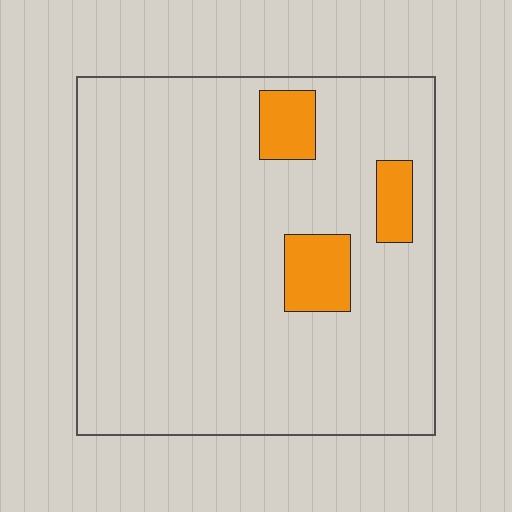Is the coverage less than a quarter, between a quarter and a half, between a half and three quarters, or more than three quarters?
Less than a quarter.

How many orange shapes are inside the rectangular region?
3.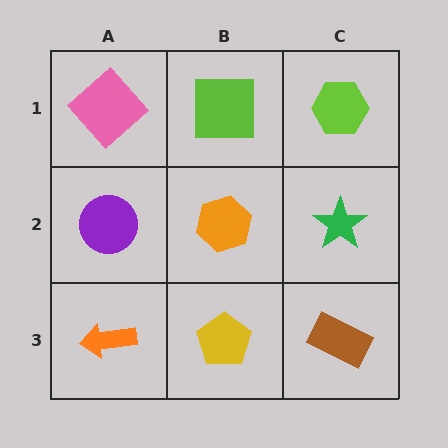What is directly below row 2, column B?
A yellow pentagon.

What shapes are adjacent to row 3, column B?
An orange hexagon (row 2, column B), an orange arrow (row 3, column A), a brown rectangle (row 3, column C).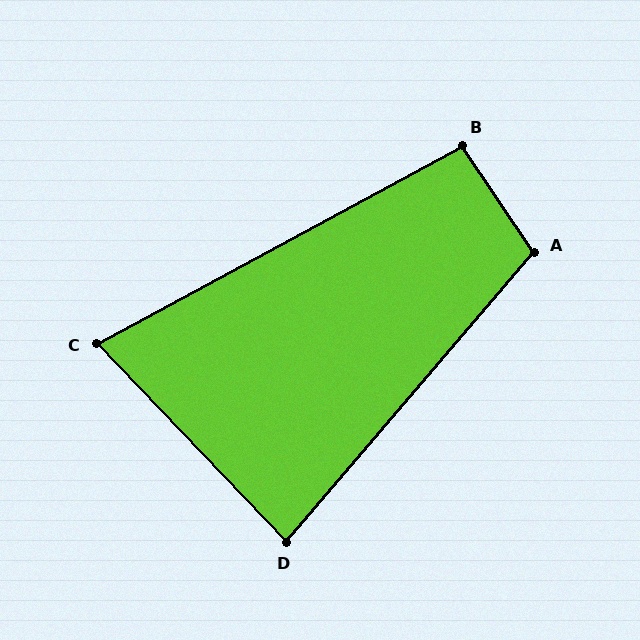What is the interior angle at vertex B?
Approximately 96 degrees (obtuse).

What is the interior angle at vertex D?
Approximately 84 degrees (acute).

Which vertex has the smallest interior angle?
C, at approximately 75 degrees.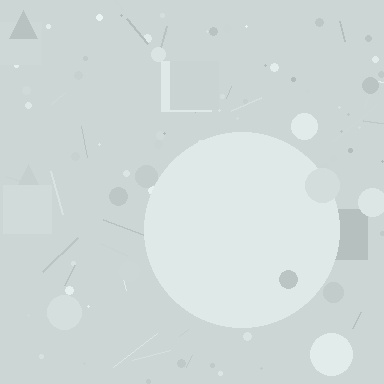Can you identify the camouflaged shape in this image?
The camouflaged shape is a circle.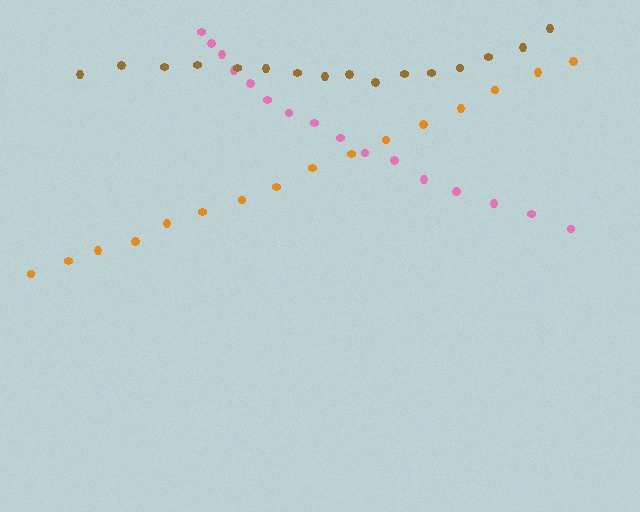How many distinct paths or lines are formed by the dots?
There are 3 distinct paths.